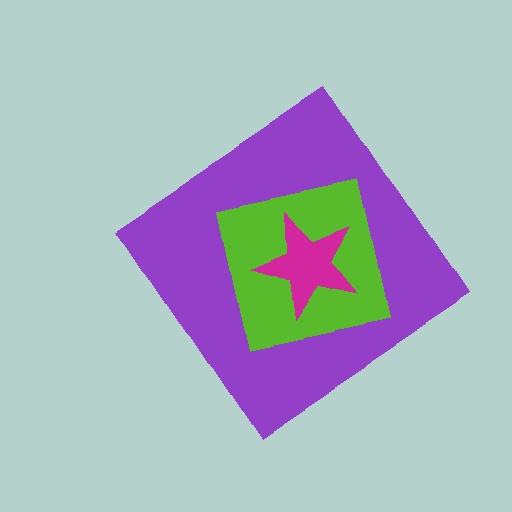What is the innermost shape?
The magenta star.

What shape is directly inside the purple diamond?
The lime square.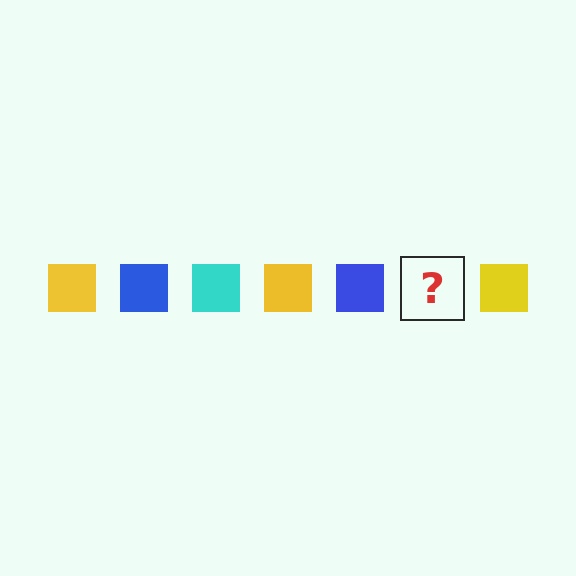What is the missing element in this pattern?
The missing element is a cyan square.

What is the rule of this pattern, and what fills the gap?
The rule is that the pattern cycles through yellow, blue, cyan squares. The gap should be filled with a cyan square.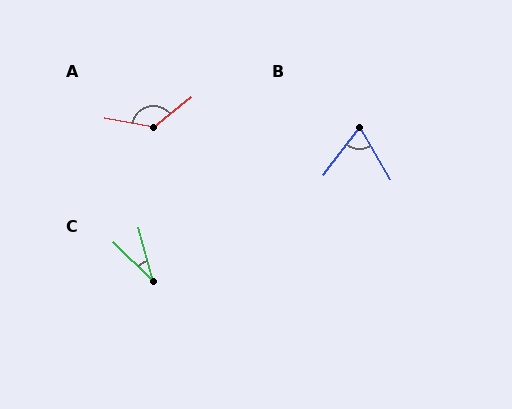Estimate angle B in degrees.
Approximately 68 degrees.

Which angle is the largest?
A, at approximately 131 degrees.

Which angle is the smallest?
C, at approximately 30 degrees.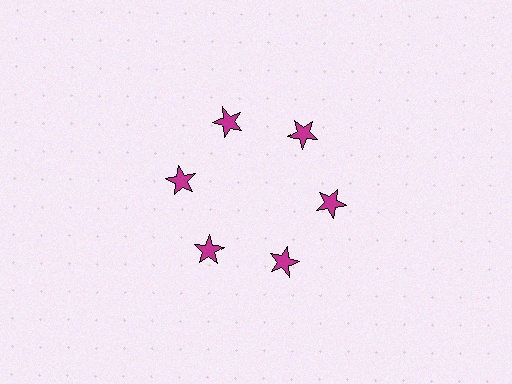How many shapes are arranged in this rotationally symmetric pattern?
There are 6 shapes, arranged in 6 groups of 1.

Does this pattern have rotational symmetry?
Yes, this pattern has 6-fold rotational symmetry. It looks the same after rotating 60 degrees around the center.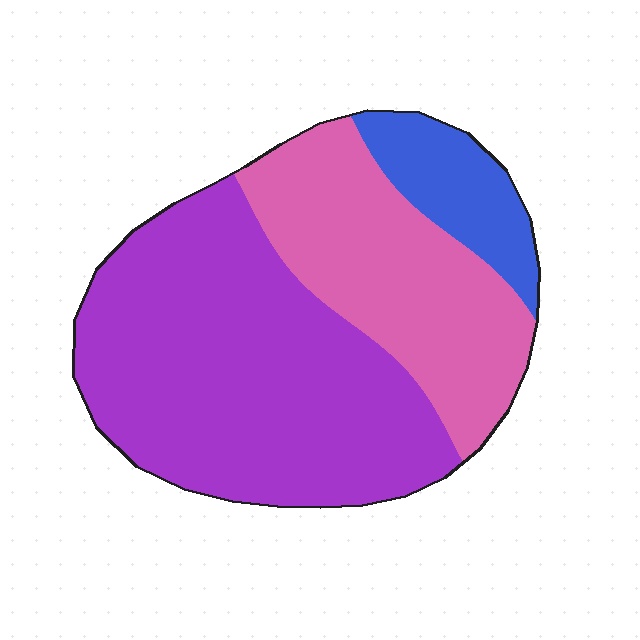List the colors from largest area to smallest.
From largest to smallest: purple, pink, blue.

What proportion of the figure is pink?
Pink covers 32% of the figure.